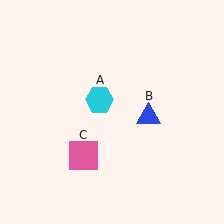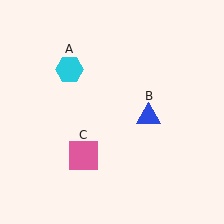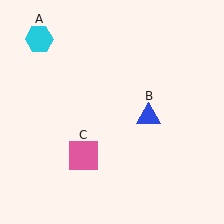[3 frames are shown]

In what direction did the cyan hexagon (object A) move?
The cyan hexagon (object A) moved up and to the left.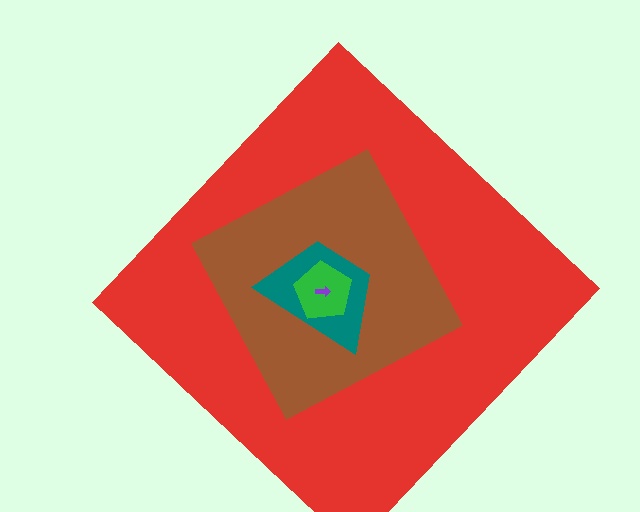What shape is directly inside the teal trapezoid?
The green pentagon.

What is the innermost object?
The purple arrow.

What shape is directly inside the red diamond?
The brown diamond.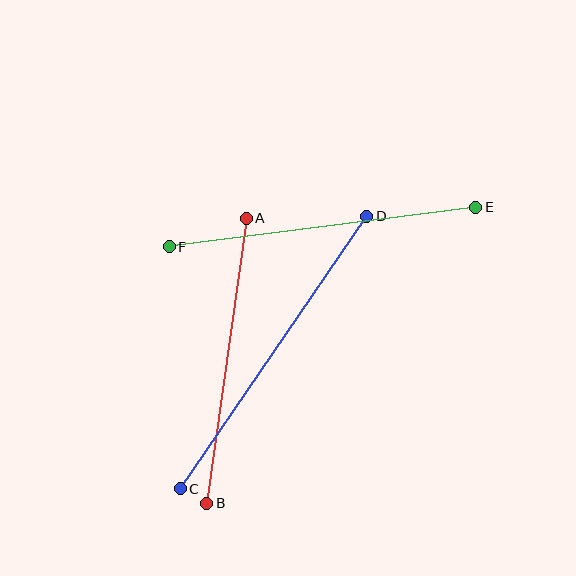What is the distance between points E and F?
The distance is approximately 309 pixels.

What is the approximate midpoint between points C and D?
The midpoint is at approximately (273, 352) pixels.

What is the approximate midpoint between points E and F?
The midpoint is at approximately (322, 227) pixels.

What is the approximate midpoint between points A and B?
The midpoint is at approximately (227, 361) pixels.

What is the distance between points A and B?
The distance is approximately 288 pixels.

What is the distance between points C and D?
The distance is approximately 330 pixels.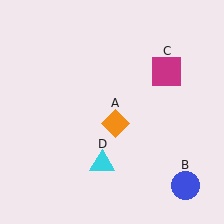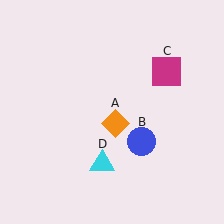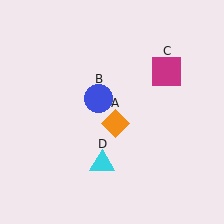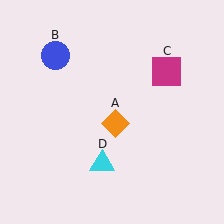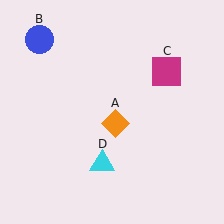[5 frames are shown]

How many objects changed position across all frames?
1 object changed position: blue circle (object B).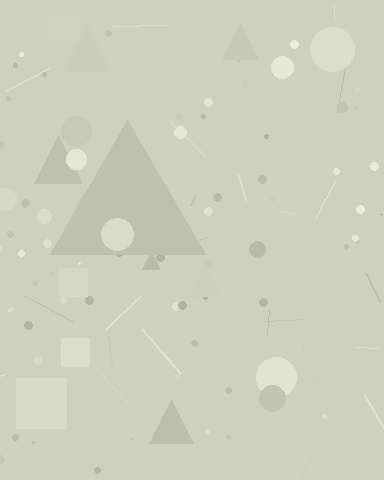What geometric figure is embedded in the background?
A triangle is embedded in the background.